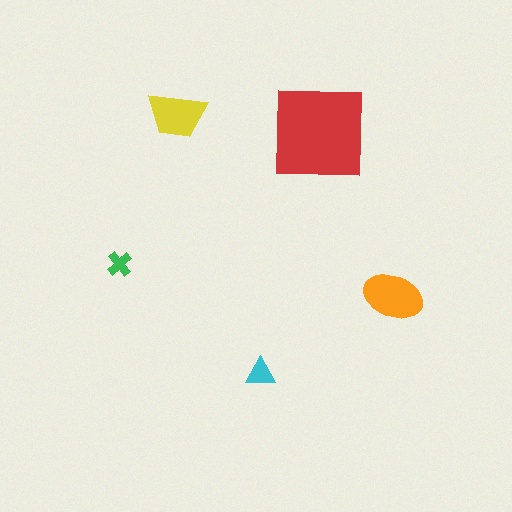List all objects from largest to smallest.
The red square, the orange ellipse, the yellow trapezoid, the cyan triangle, the green cross.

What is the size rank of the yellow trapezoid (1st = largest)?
3rd.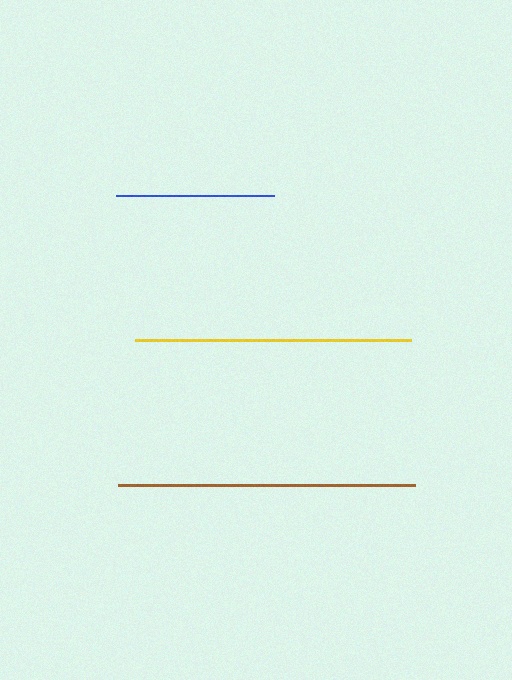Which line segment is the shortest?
The blue line is the shortest at approximately 158 pixels.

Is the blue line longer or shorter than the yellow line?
The yellow line is longer than the blue line.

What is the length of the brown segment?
The brown segment is approximately 297 pixels long.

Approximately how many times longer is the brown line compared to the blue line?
The brown line is approximately 1.9 times the length of the blue line.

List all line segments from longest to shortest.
From longest to shortest: brown, yellow, blue.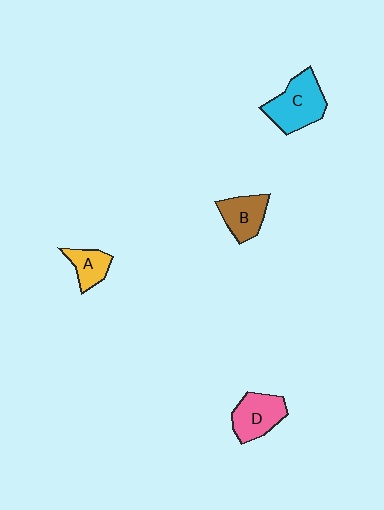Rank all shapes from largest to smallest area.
From largest to smallest: C (cyan), D (pink), B (brown), A (yellow).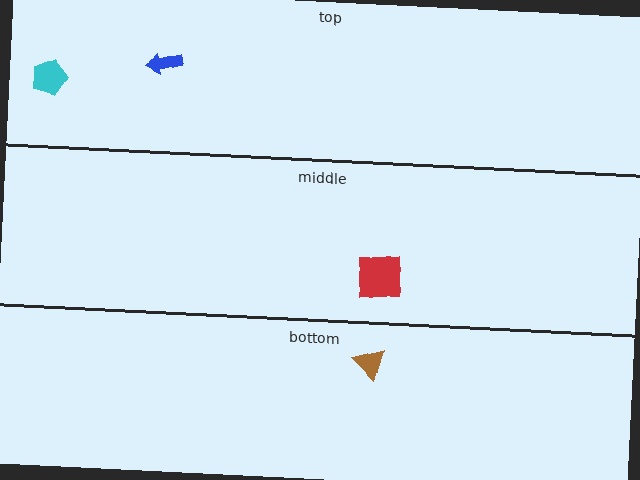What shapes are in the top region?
The cyan pentagon, the blue arrow.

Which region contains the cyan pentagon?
The top region.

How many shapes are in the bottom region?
1.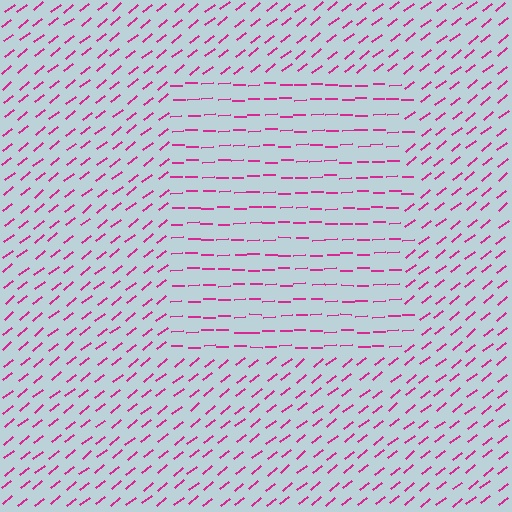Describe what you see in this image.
The image is filled with small magenta line segments. A rectangle region in the image has lines oriented differently from the surrounding lines, creating a visible texture boundary.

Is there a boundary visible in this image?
Yes, there is a texture boundary formed by a change in line orientation.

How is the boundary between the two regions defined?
The boundary is defined purely by a change in line orientation (approximately 37 degrees difference). All lines are the same color and thickness.